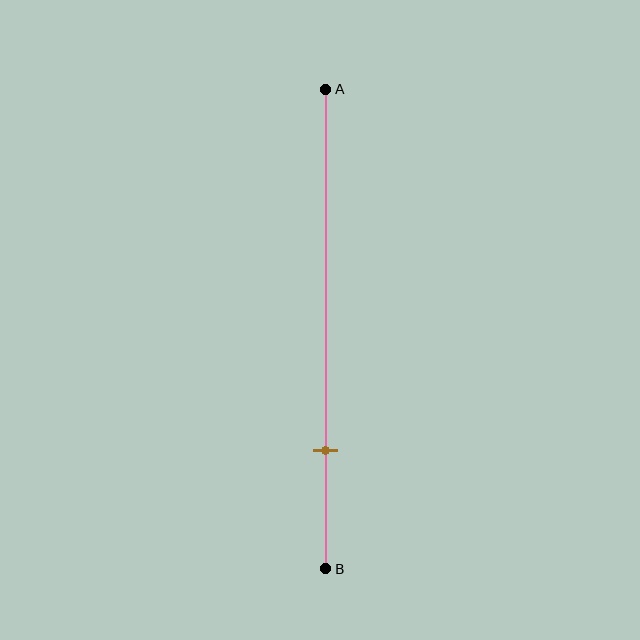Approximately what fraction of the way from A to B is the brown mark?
The brown mark is approximately 75% of the way from A to B.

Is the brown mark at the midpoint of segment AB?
No, the mark is at about 75% from A, not at the 50% midpoint.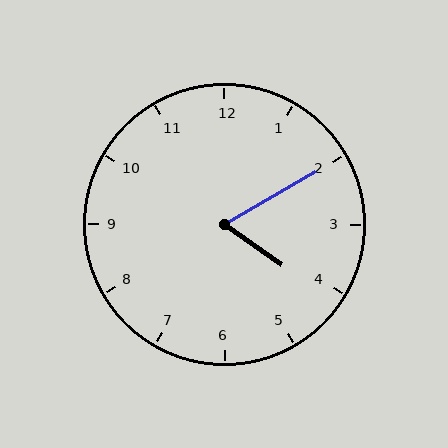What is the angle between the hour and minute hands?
Approximately 65 degrees.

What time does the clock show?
4:10.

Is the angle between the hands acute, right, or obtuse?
It is acute.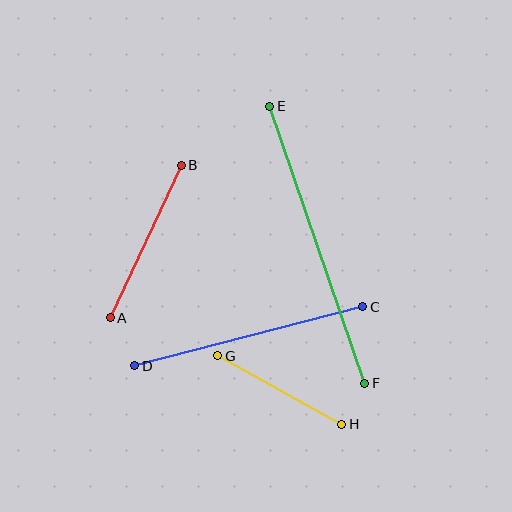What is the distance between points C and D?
The distance is approximately 236 pixels.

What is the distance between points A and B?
The distance is approximately 168 pixels.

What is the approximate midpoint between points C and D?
The midpoint is at approximately (249, 336) pixels.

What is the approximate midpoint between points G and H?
The midpoint is at approximately (280, 390) pixels.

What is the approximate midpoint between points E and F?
The midpoint is at approximately (317, 245) pixels.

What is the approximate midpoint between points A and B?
The midpoint is at approximately (146, 242) pixels.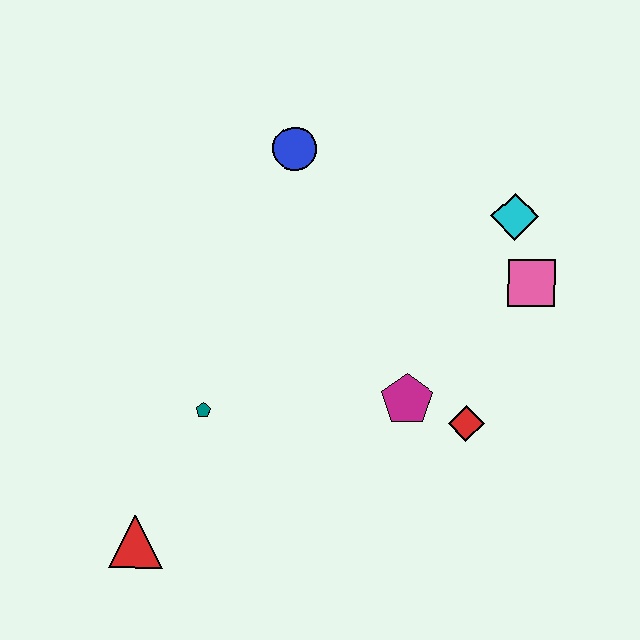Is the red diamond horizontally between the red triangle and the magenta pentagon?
No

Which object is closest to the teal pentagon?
The red triangle is closest to the teal pentagon.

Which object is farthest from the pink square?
The red triangle is farthest from the pink square.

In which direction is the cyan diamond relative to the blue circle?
The cyan diamond is to the right of the blue circle.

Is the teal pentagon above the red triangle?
Yes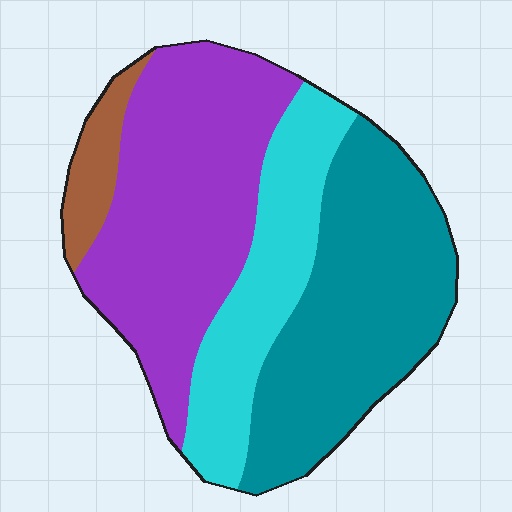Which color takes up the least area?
Brown, at roughly 5%.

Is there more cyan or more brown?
Cyan.